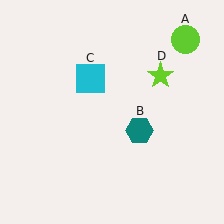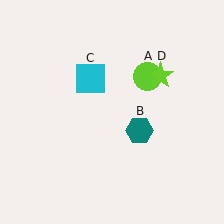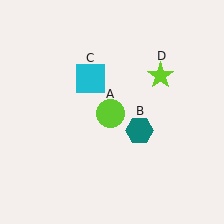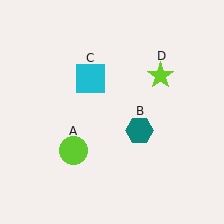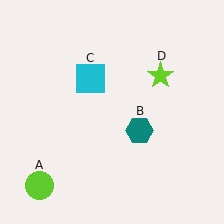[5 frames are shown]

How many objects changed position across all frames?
1 object changed position: lime circle (object A).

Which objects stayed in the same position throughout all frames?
Teal hexagon (object B) and cyan square (object C) and lime star (object D) remained stationary.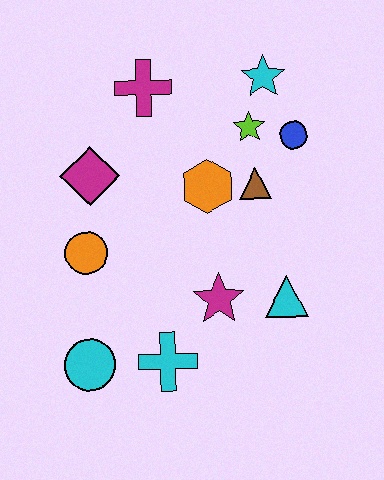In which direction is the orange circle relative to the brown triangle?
The orange circle is to the left of the brown triangle.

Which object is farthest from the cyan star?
The cyan circle is farthest from the cyan star.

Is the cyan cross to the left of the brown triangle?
Yes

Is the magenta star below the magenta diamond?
Yes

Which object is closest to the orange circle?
The magenta diamond is closest to the orange circle.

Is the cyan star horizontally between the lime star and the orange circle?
No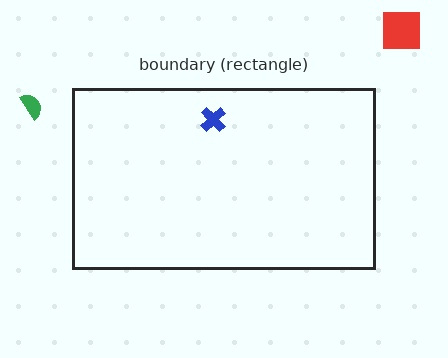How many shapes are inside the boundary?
1 inside, 2 outside.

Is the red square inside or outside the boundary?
Outside.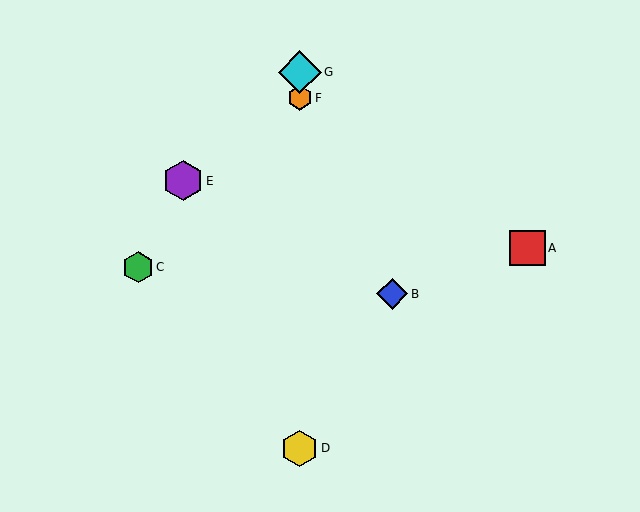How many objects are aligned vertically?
3 objects (D, F, G) are aligned vertically.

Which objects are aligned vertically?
Objects D, F, G are aligned vertically.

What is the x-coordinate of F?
Object F is at x≈300.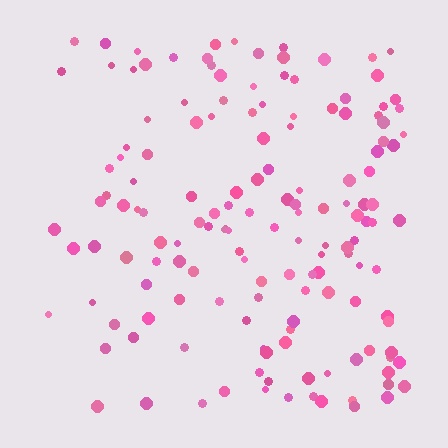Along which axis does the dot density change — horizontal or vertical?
Horizontal.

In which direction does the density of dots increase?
From left to right, with the right side densest.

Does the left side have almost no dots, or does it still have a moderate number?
Still a moderate number, just noticeably fewer than the right.